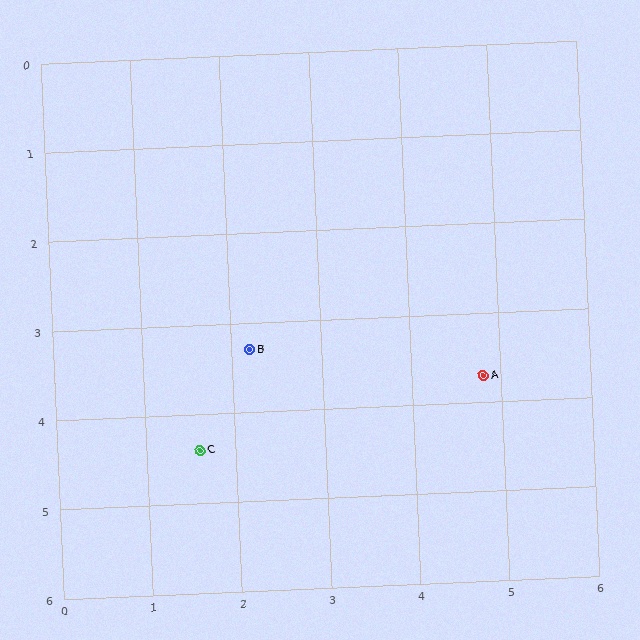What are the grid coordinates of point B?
Point B is at approximately (2.2, 3.3).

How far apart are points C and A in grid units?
Points C and A are about 3.3 grid units apart.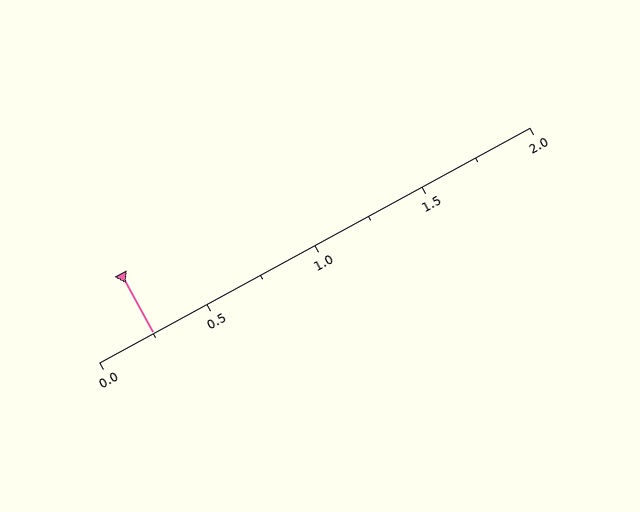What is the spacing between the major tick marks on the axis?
The major ticks are spaced 0.5 apart.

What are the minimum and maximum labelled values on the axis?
The axis runs from 0.0 to 2.0.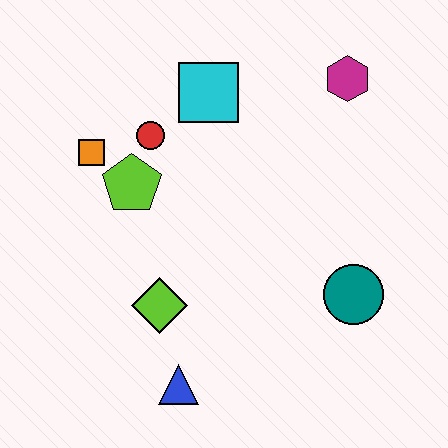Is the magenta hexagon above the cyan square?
Yes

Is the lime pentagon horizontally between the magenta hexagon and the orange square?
Yes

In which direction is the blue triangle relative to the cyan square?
The blue triangle is below the cyan square.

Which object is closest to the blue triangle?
The lime diamond is closest to the blue triangle.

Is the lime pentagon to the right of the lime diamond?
No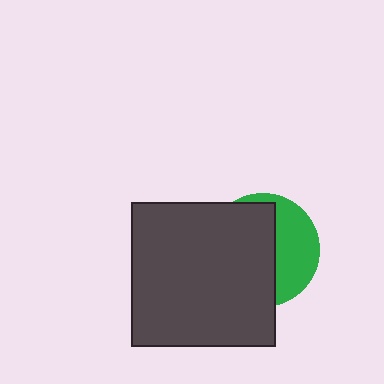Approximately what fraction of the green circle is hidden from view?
Roughly 61% of the green circle is hidden behind the dark gray square.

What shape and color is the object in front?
The object in front is a dark gray square.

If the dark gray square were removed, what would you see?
You would see the complete green circle.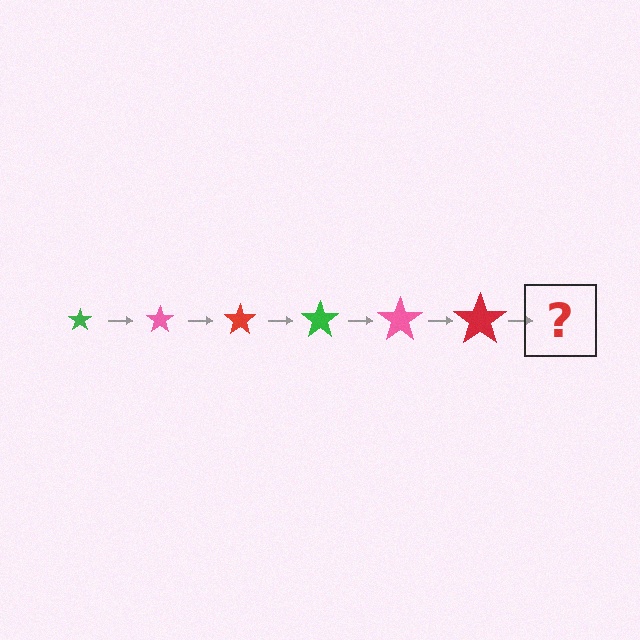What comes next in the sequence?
The next element should be a green star, larger than the previous one.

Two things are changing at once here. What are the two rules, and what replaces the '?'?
The two rules are that the star grows larger each step and the color cycles through green, pink, and red. The '?' should be a green star, larger than the previous one.